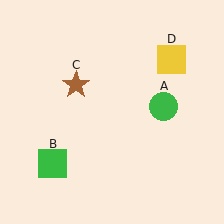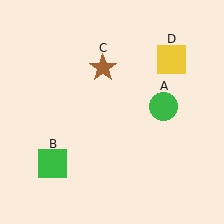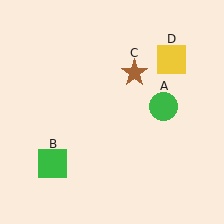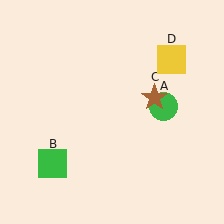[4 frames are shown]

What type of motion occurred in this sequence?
The brown star (object C) rotated clockwise around the center of the scene.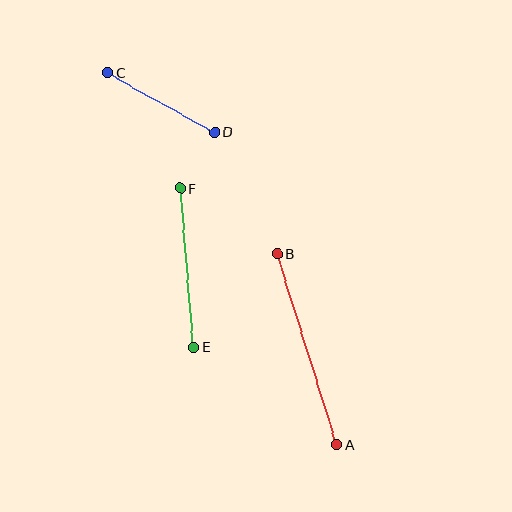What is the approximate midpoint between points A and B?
The midpoint is at approximately (307, 349) pixels.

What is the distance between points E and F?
The distance is approximately 159 pixels.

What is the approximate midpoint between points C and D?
The midpoint is at approximately (161, 103) pixels.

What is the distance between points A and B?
The distance is approximately 200 pixels.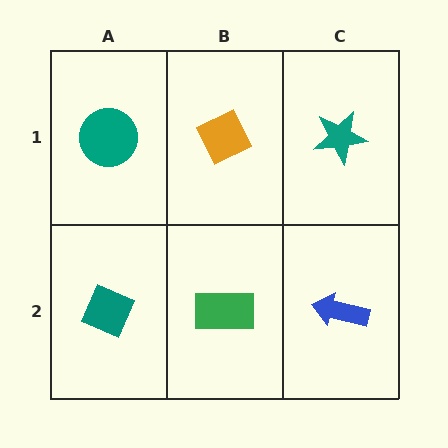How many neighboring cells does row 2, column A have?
2.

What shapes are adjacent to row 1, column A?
A teal diamond (row 2, column A), an orange diamond (row 1, column B).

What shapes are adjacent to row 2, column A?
A teal circle (row 1, column A), a green rectangle (row 2, column B).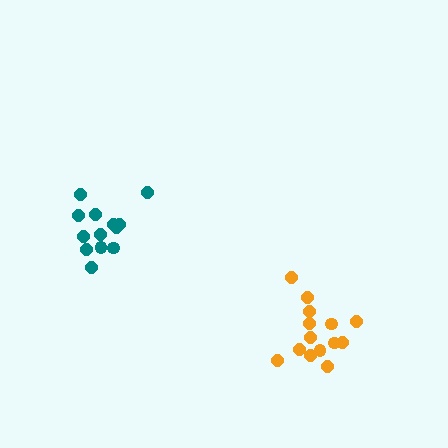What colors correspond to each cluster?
The clusters are colored: teal, orange.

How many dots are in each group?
Group 1: 13 dots, Group 2: 14 dots (27 total).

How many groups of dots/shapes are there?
There are 2 groups.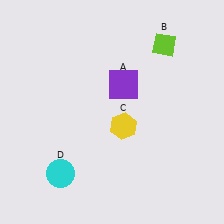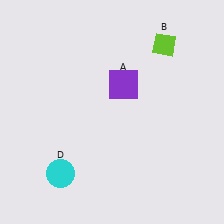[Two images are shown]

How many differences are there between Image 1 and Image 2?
There is 1 difference between the two images.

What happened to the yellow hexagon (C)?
The yellow hexagon (C) was removed in Image 2. It was in the bottom-right area of Image 1.